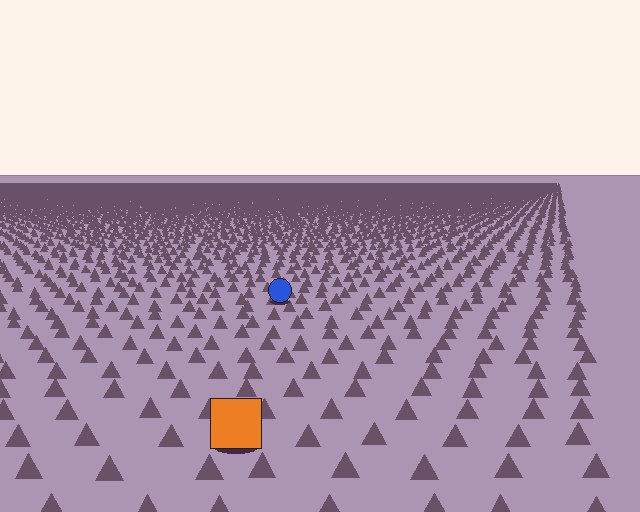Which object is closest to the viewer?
The orange square is closest. The texture marks near it are larger and more spread out.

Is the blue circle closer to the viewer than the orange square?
No. The orange square is closer — you can tell from the texture gradient: the ground texture is coarser near it.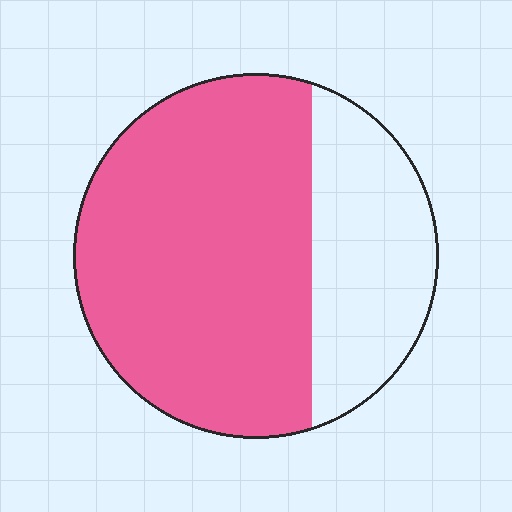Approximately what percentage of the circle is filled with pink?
Approximately 70%.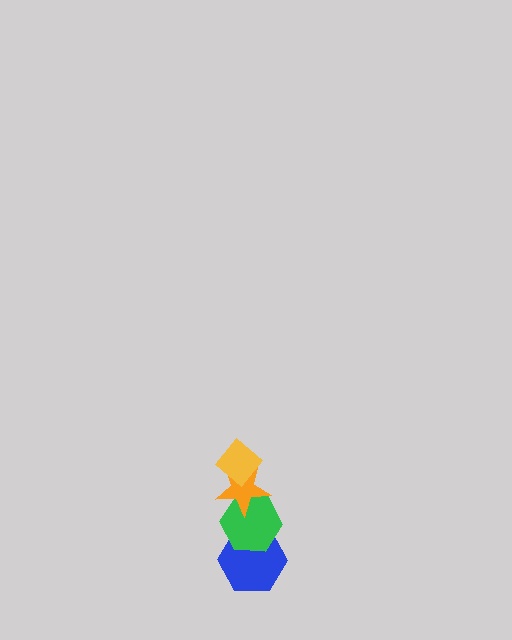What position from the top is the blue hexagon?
The blue hexagon is 4th from the top.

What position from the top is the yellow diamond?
The yellow diamond is 1st from the top.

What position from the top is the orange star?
The orange star is 2nd from the top.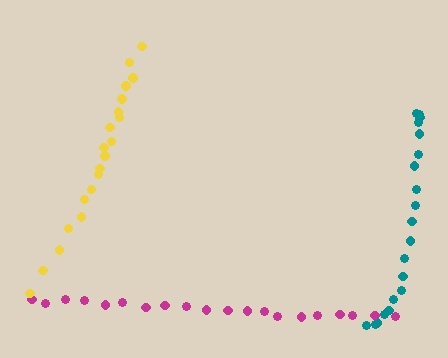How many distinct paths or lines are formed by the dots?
There are 3 distinct paths.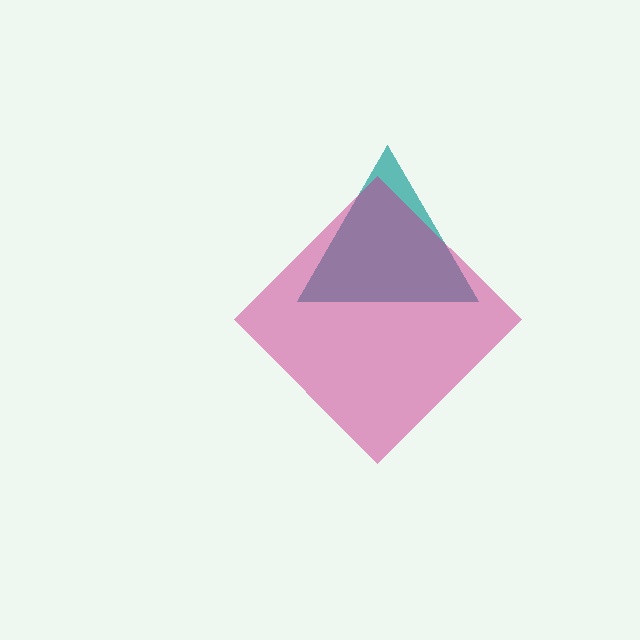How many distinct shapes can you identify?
There are 2 distinct shapes: a teal triangle, a magenta diamond.